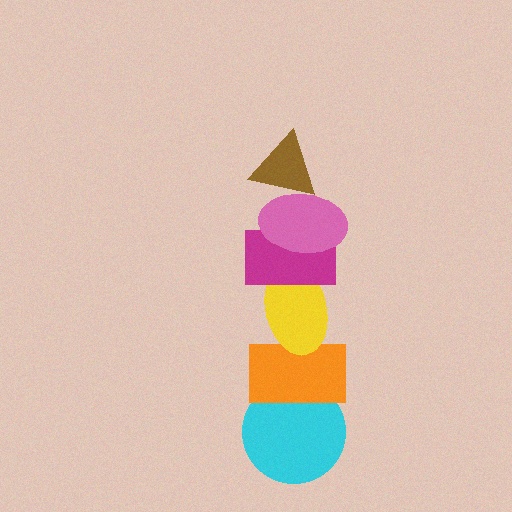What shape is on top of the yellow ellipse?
The magenta rectangle is on top of the yellow ellipse.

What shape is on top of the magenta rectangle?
The pink ellipse is on top of the magenta rectangle.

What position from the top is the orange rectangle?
The orange rectangle is 5th from the top.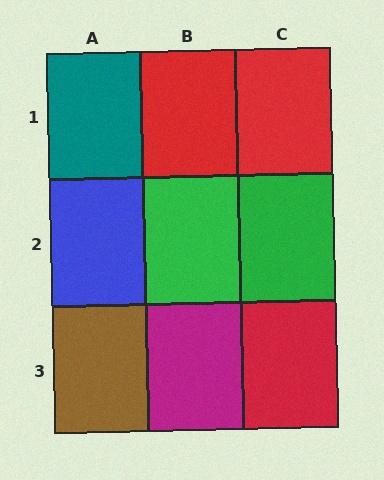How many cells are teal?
1 cell is teal.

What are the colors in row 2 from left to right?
Blue, green, green.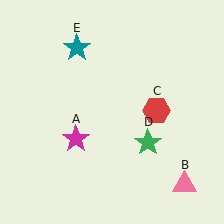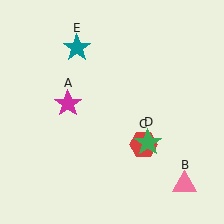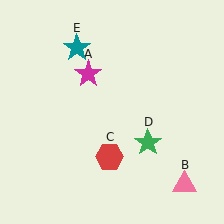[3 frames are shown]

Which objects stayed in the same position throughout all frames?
Pink triangle (object B) and green star (object D) and teal star (object E) remained stationary.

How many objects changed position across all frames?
2 objects changed position: magenta star (object A), red hexagon (object C).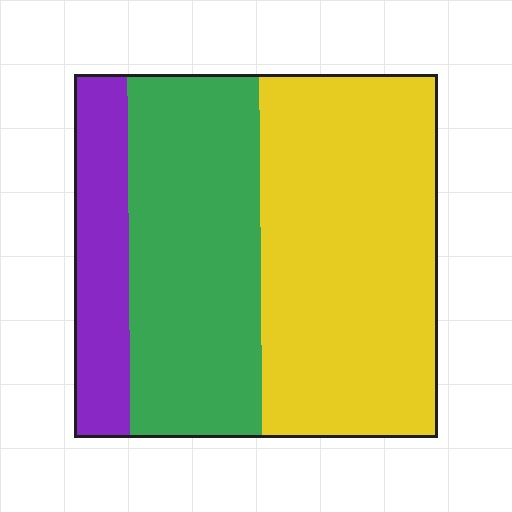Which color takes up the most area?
Yellow, at roughly 50%.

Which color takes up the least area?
Purple, at roughly 15%.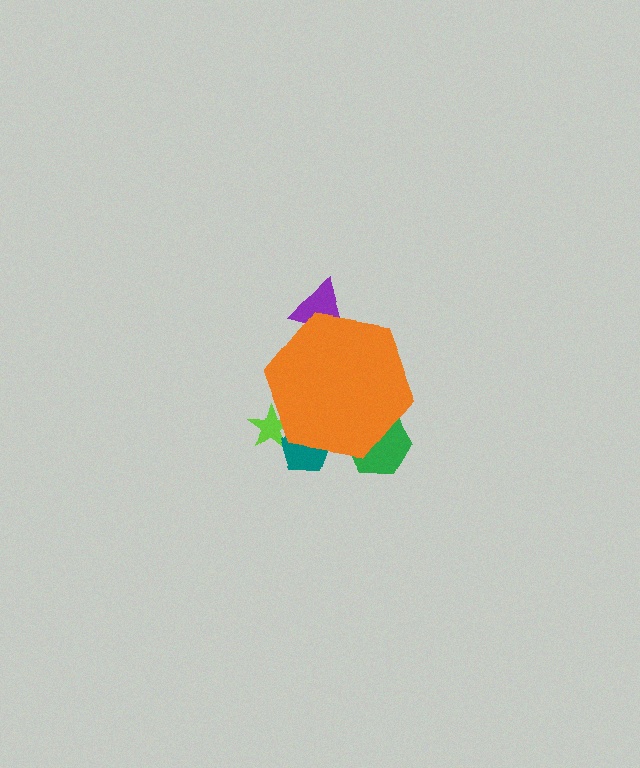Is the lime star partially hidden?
Yes, the lime star is partially hidden behind the orange hexagon.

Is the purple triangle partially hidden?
Yes, the purple triangle is partially hidden behind the orange hexagon.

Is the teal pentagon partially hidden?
Yes, the teal pentagon is partially hidden behind the orange hexagon.